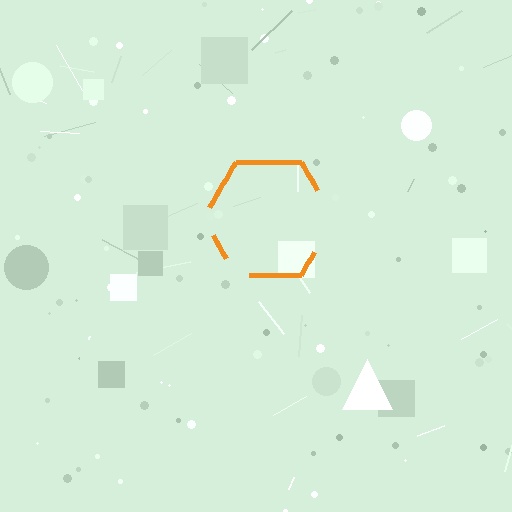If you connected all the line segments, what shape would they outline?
They would outline a hexagon.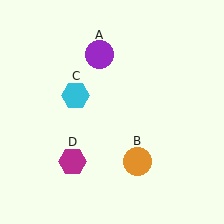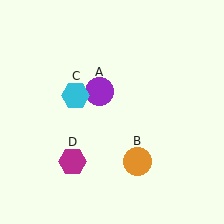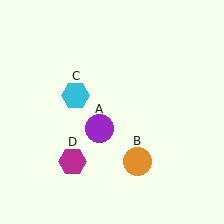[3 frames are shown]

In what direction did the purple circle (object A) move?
The purple circle (object A) moved down.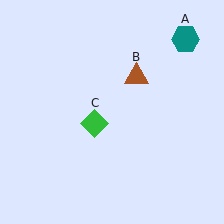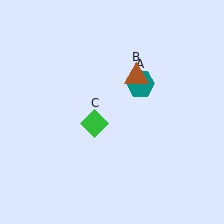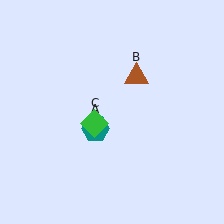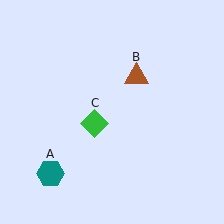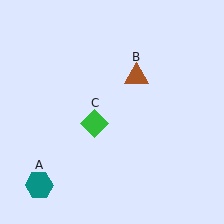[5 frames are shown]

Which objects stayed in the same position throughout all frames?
Brown triangle (object B) and green diamond (object C) remained stationary.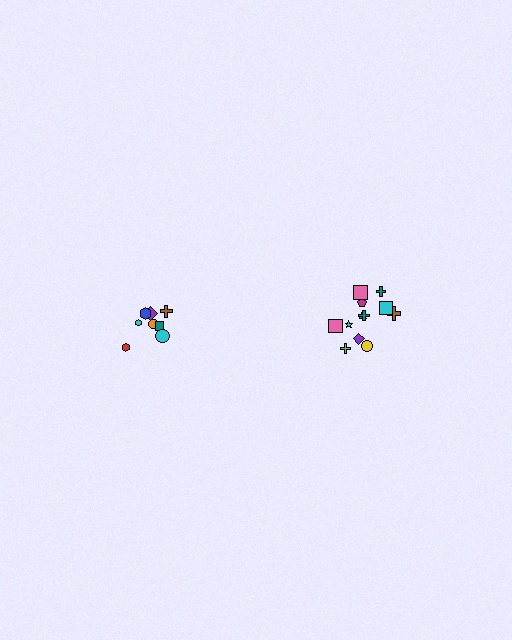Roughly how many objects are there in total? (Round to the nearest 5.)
Roughly 20 objects in total.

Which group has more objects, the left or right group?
The right group.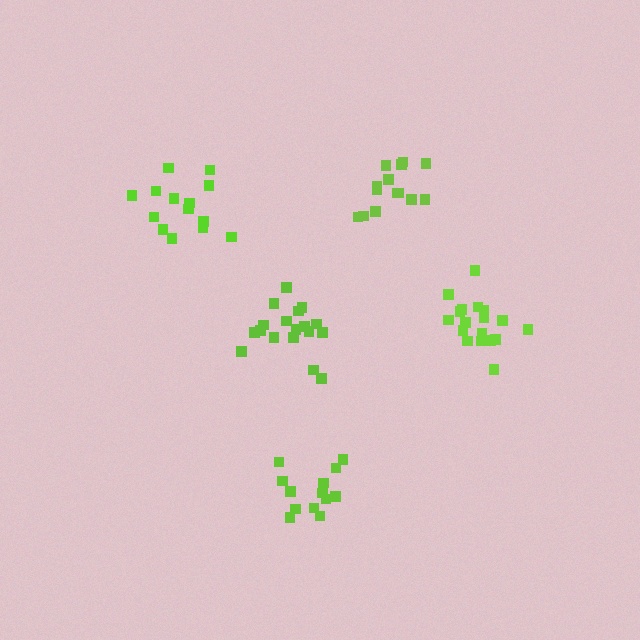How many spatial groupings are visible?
There are 5 spatial groupings.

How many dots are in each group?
Group 1: 19 dots, Group 2: 13 dots, Group 3: 14 dots, Group 4: 14 dots, Group 5: 18 dots (78 total).